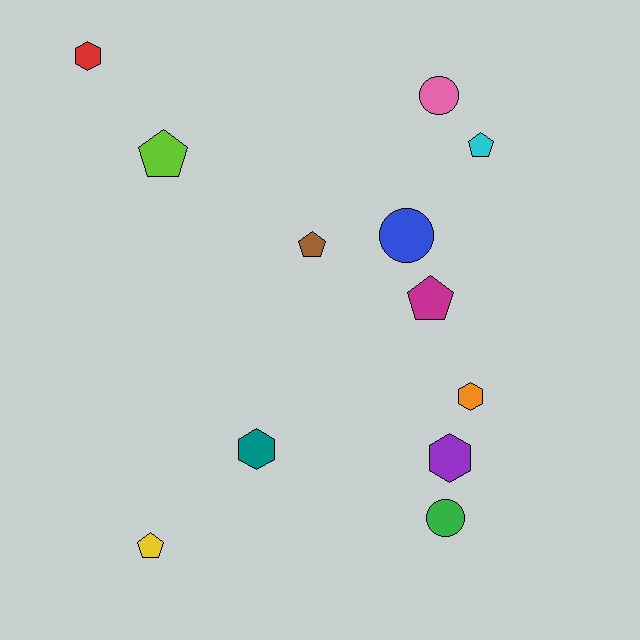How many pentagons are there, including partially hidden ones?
There are 5 pentagons.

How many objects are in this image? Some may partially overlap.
There are 12 objects.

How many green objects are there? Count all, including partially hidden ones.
There is 1 green object.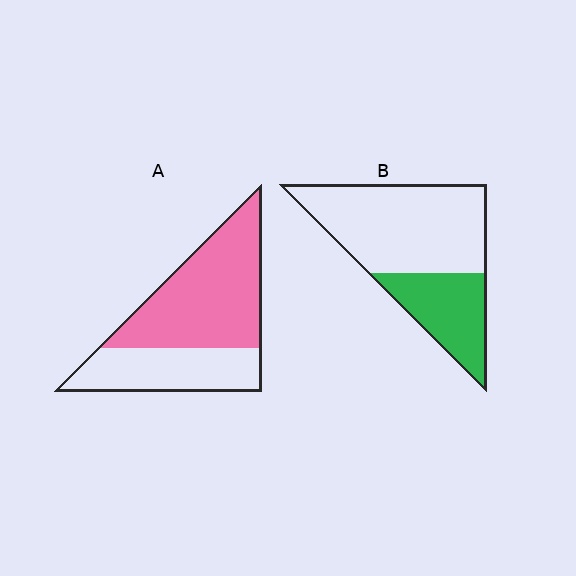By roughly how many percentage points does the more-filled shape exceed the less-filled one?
By roughly 30 percentage points (A over B).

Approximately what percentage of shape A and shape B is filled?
A is approximately 60% and B is approximately 35%.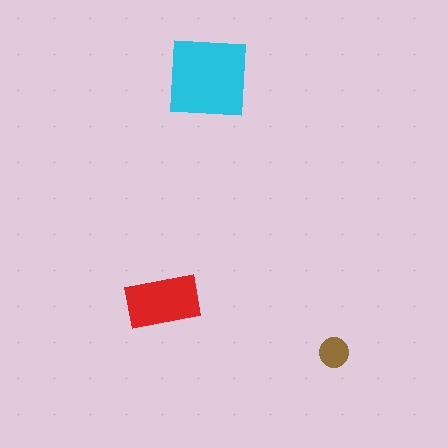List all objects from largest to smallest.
The cyan square, the red rectangle, the brown circle.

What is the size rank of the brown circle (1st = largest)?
3rd.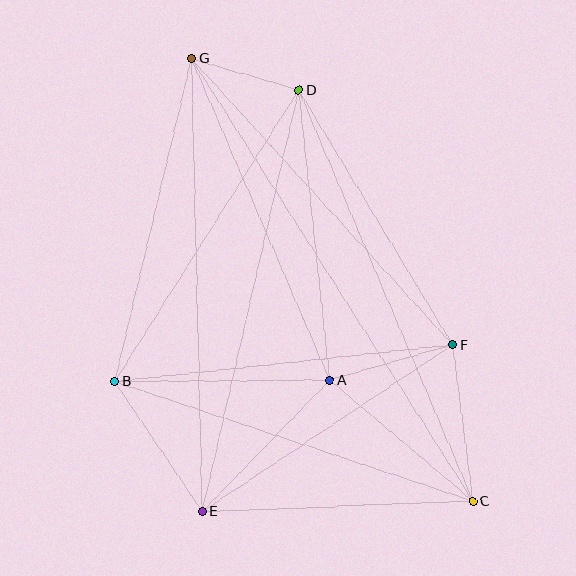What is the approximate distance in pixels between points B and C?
The distance between B and C is approximately 377 pixels.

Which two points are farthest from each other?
Points C and G are farthest from each other.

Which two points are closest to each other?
Points D and G are closest to each other.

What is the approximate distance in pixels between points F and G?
The distance between F and G is approximately 388 pixels.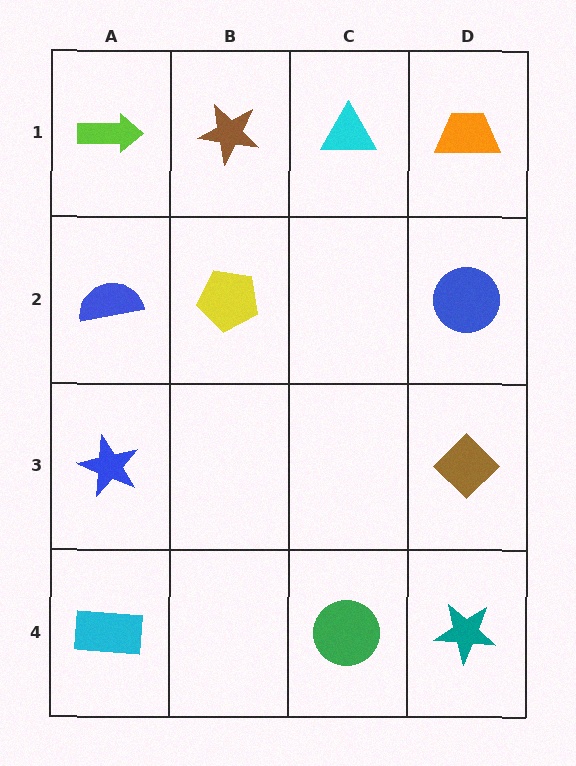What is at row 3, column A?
A blue star.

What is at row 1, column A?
A lime arrow.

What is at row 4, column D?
A teal star.